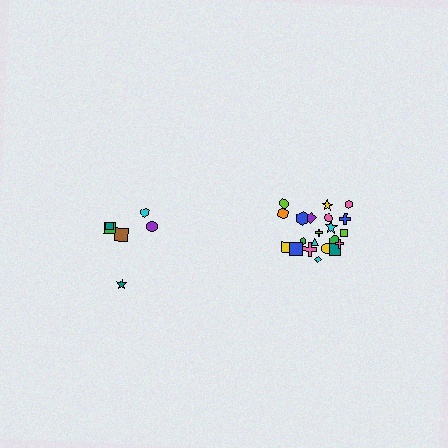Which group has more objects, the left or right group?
The right group.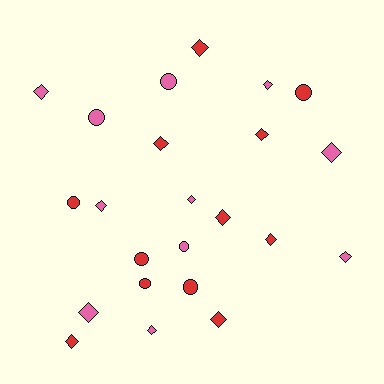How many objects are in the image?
There are 23 objects.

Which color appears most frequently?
Red, with 12 objects.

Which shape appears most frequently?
Diamond, with 15 objects.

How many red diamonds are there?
There are 7 red diamonds.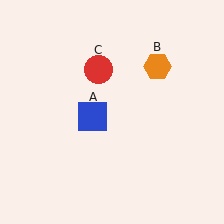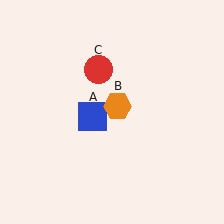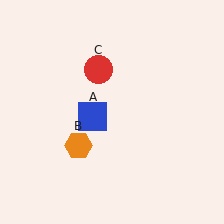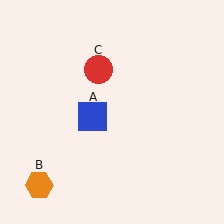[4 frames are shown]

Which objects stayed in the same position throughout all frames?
Blue square (object A) and red circle (object C) remained stationary.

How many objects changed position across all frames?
1 object changed position: orange hexagon (object B).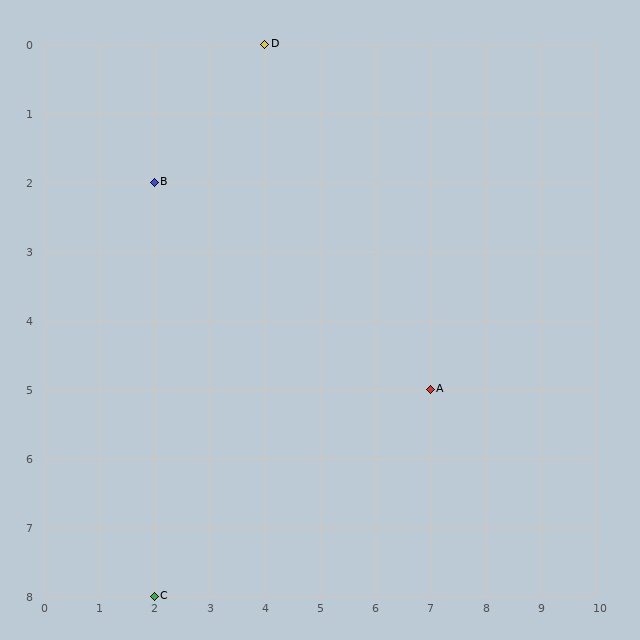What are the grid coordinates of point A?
Point A is at grid coordinates (7, 5).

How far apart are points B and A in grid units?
Points B and A are 5 columns and 3 rows apart (about 5.8 grid units diagonally).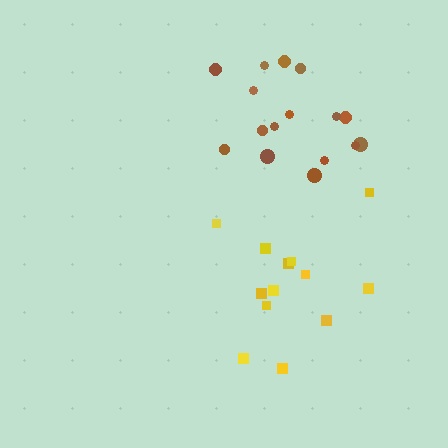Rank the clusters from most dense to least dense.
brown, yellow.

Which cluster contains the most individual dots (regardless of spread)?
Brown (16).